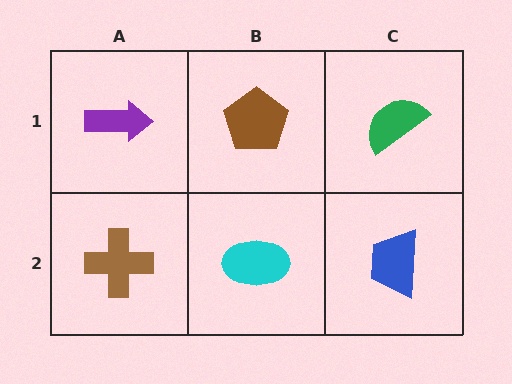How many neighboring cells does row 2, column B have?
3.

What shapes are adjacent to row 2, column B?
A brown pentagon (row 1, column B), a brown cross (row 2, column A), a blue trapezoid (row 2, column C).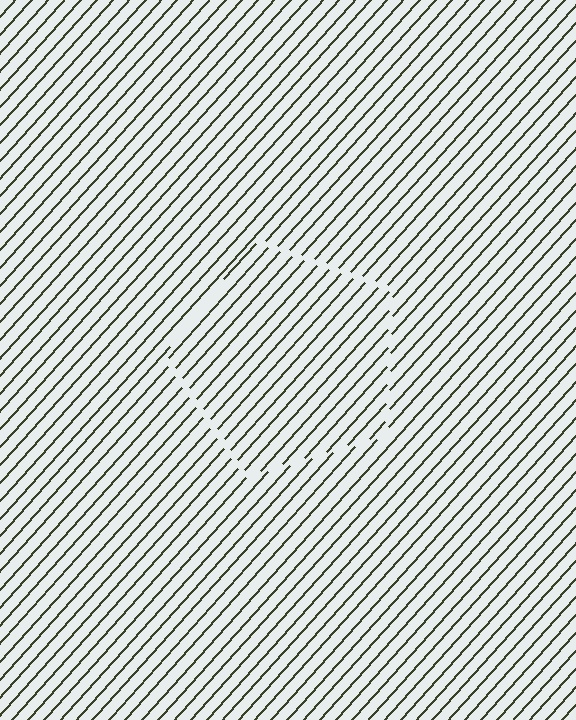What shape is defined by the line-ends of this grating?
An illusory pentagon. The interior of the shape contains the same grating, shifted by half a period — the contour is defined by the phase discontinuity where line-ends from the inner and outer gratings abut.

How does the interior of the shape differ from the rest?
The interior of the shape contains the same grating, shifted by half a period — the contour is defined by the phase discontinuity where line-ends from the inner and outer gratings abut.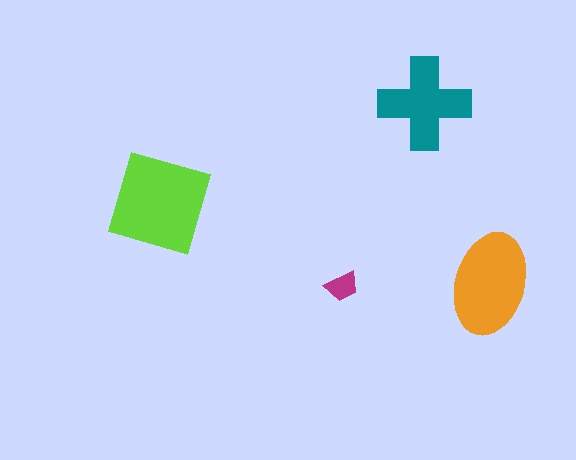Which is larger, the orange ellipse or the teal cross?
The orange ellipse.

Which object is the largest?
The lime diamond.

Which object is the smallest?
The magenta trapezoid.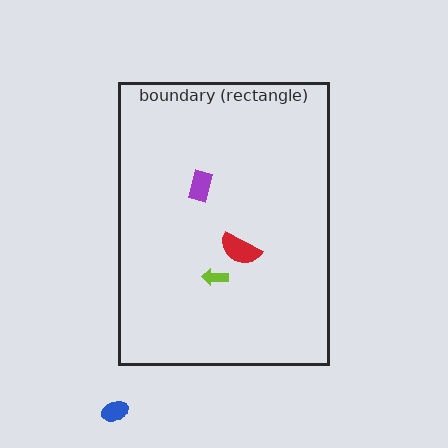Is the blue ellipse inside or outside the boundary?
Outside.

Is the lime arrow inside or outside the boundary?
Inside.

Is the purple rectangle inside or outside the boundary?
Inside.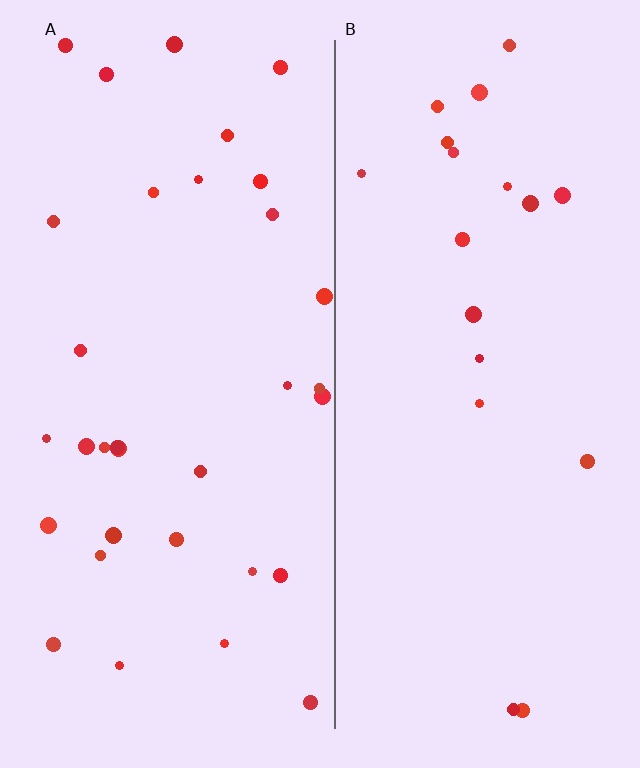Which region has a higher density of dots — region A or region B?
A (the left).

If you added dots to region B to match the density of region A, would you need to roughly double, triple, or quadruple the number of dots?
Approximately double.